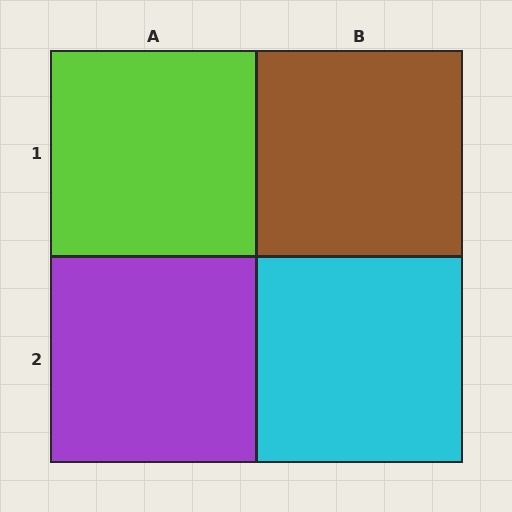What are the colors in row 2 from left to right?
Purple, cyan.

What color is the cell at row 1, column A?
Lime.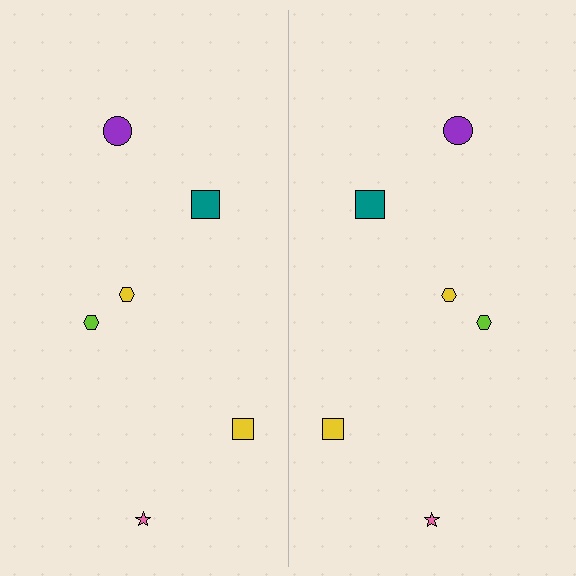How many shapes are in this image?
There are 12 shapes in this image.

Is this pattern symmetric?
Yes, this pattern has bilateral (reflection) symmetry.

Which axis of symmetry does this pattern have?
The pattern has a vertical axis of symmetry running through the center of the image.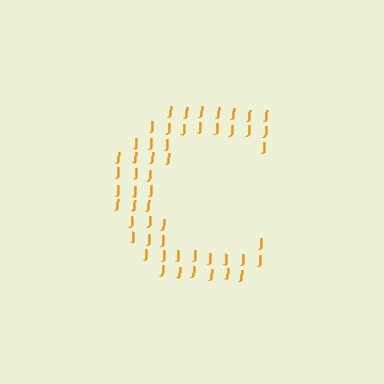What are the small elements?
The small elements are letter J's.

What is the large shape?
The large shape is the letter C.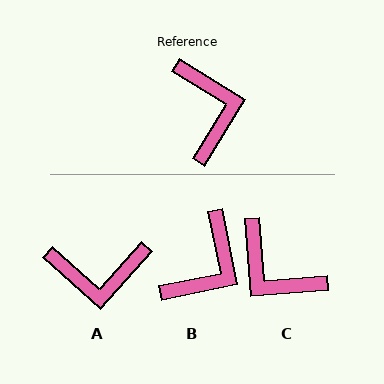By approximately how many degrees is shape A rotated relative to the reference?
Approximately 100 degrees clockwise.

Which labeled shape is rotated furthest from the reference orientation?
C, about 144 degrees away.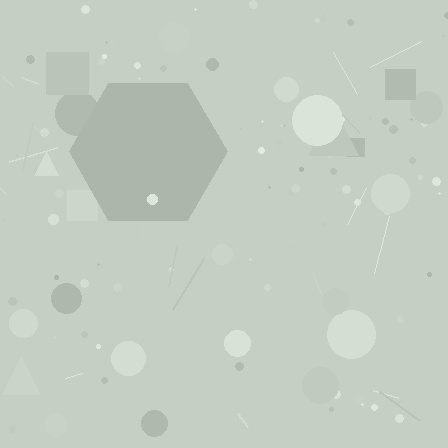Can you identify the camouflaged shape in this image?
The camouflaged shape is a hexagon.